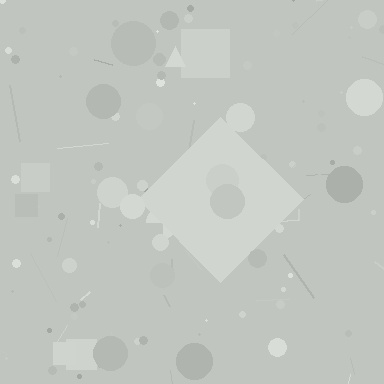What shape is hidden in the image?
A diamond is hidden in the image.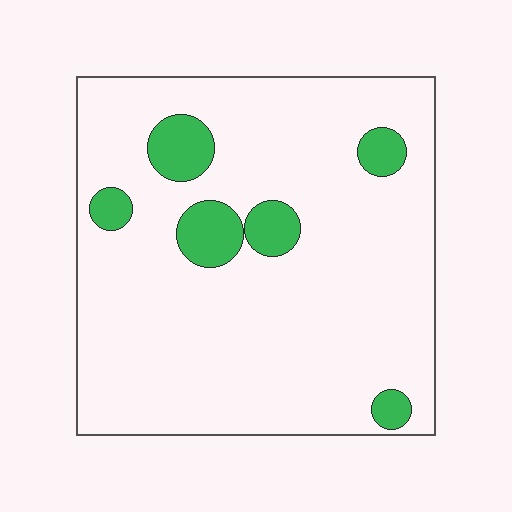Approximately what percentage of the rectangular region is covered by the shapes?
Approximately 10%.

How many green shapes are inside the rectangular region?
6.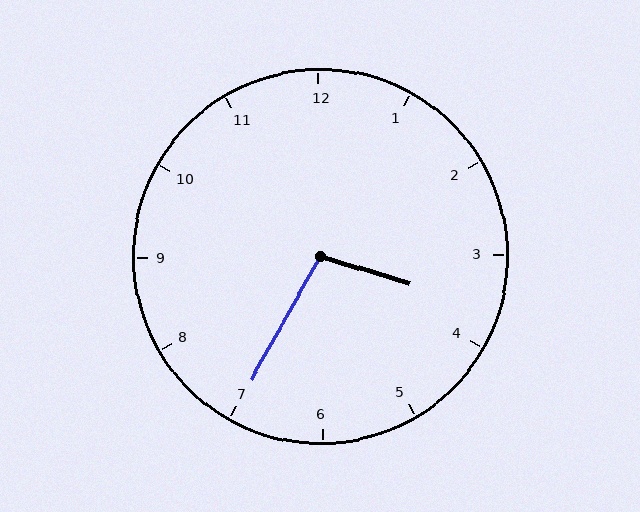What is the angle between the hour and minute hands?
Approximately 102 degrees.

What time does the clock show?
3:35.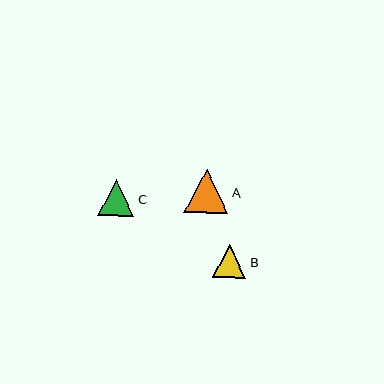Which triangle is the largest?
Triangle A is the largest with a size of approximately 45 pixels.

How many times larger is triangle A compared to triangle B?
Triangle A is approximately 1.3 times the size of triangle B.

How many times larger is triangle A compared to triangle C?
Triangle A is approximately 1.2 times the size of triangle C.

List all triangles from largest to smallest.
From largest to smallest: A, C, B.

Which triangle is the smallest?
Triangle B is the smallest with a size of approximately 34 pixels.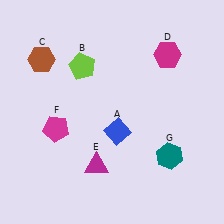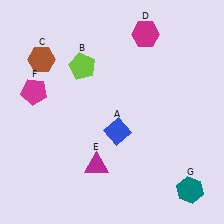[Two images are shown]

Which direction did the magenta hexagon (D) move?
The magenta hexagon (D) moved left.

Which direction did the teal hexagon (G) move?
The teal hexagon (G) moved down.